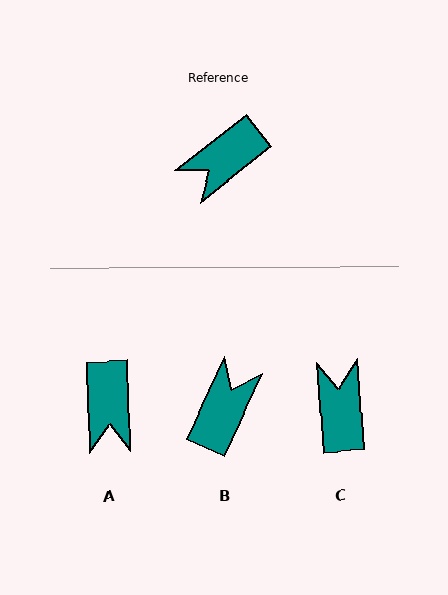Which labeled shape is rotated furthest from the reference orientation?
B, about 153 degrees away.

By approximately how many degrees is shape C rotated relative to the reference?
Approximately 124 degrees clockwise.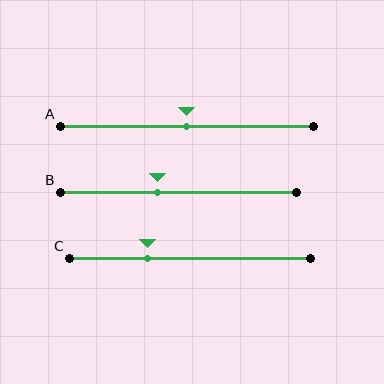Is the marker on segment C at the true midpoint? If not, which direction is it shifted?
No, the marker on segment C is shifted to the left by about 17% of the segment length.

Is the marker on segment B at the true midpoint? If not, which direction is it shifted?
No, the marker on segment B is shifted to the left by about 9% of the segment length.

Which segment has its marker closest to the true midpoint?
Segment A has its marker closest to the true midpoint.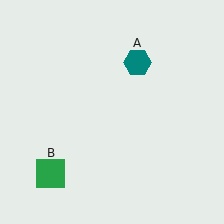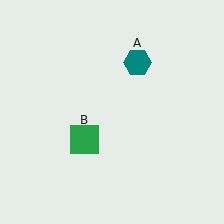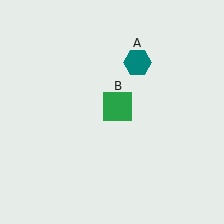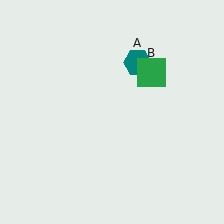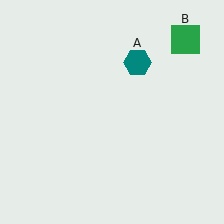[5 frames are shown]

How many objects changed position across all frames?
1 object changed position: green square (object B).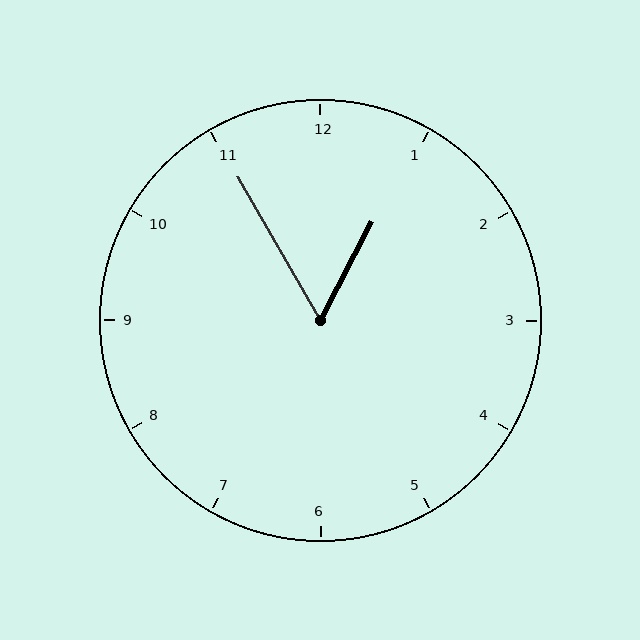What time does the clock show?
12:55.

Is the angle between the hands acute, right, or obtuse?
It is acute.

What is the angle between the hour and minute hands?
Approximately 58 degrees.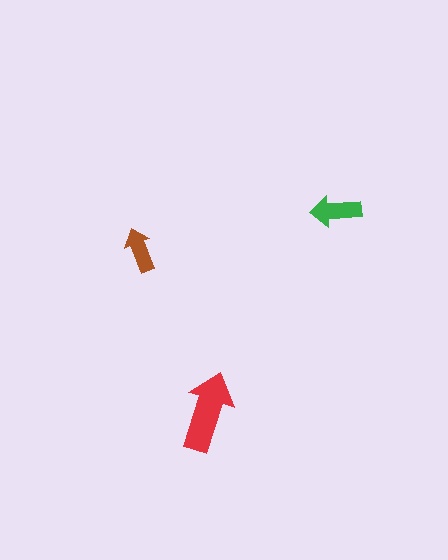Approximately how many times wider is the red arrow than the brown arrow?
About 2 times wider.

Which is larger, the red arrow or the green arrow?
The red one.